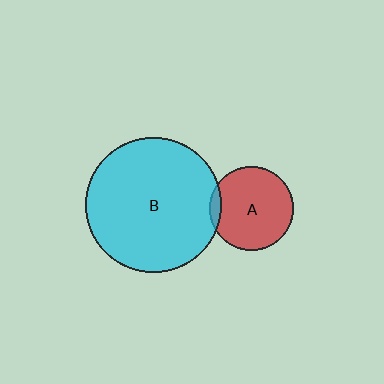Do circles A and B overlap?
Yes.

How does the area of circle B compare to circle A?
Approximately 2.6 times.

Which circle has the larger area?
Circle B (cyan).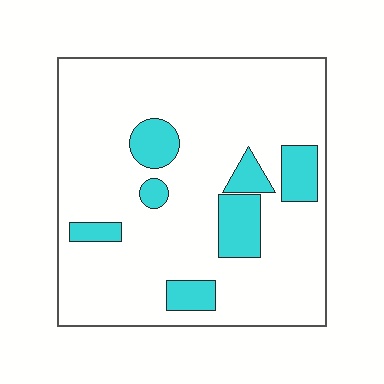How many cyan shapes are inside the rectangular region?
7.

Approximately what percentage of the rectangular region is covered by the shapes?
Approximately 15%.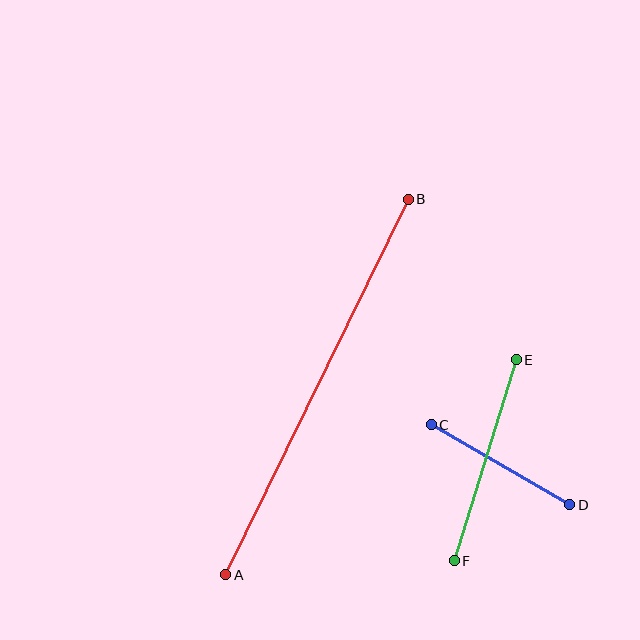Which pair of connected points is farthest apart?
Points A and B are farthest apart.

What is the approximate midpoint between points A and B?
The midpoint is at approximately (317, 387) pixels.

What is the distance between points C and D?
The distance is approximately 160 pixels.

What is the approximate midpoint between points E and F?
The midpoint is at approximately (485, 460) pixels.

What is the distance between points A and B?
The distance is approximately 417 pixels.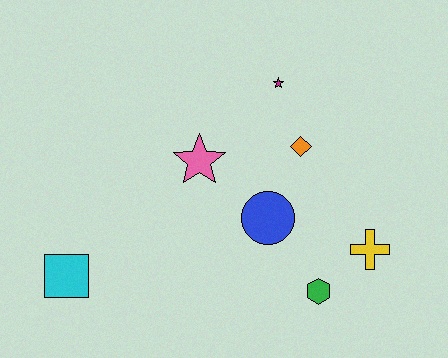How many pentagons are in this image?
There are no pentagons.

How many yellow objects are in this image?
There is 1 yellow object.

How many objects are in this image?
There are 7 objects.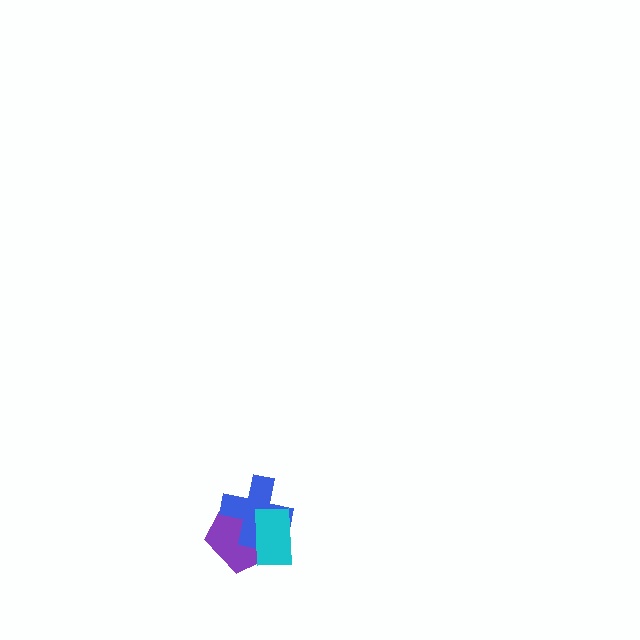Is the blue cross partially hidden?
Yes, it is partially covered by another shape.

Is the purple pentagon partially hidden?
Yes, it is partially covered by another shape.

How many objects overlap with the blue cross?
2 objects overlap with the blue cross.